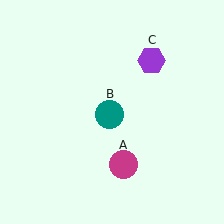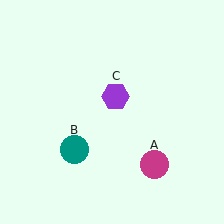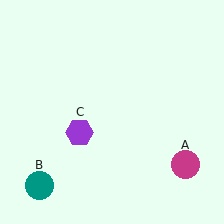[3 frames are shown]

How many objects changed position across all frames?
3 objects changed position: magenta circle (object A), teal circle (object B), purple hexagon (object C).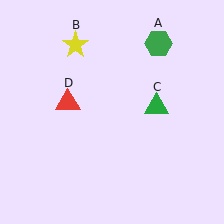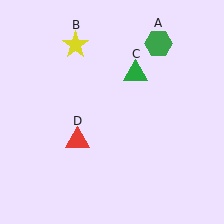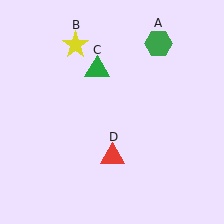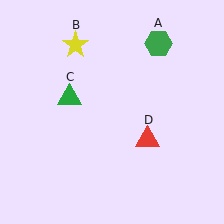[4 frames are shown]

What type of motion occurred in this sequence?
The green triangle (object C), red triangle (object D) rotated counterclockwise around the center of the scene.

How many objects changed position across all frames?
2 objects changed position: green triangle (object C), red triangle (object D).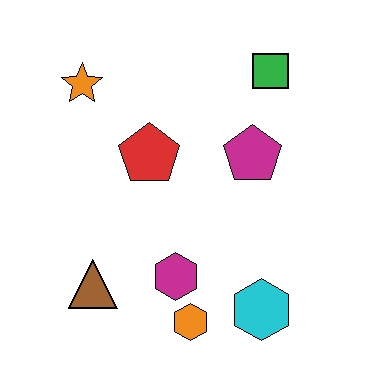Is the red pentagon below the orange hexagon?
No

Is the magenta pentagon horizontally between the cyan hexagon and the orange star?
Yes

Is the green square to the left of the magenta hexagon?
No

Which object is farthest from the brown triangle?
The green square is farthest from the brown triangle.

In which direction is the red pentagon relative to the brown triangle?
The red pentagon is above the brown triangle.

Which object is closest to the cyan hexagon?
The orange hexagon is closest to the cyan hexagon.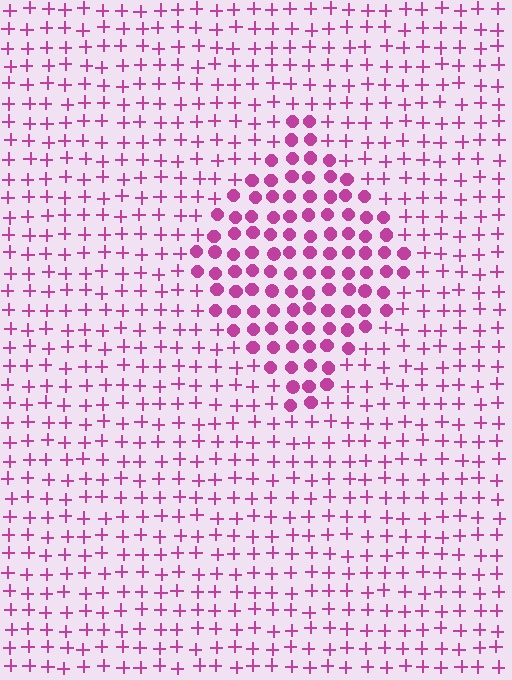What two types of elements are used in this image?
The image uses circles inside the diamond region and plus signs outside it.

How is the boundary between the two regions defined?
The boundary is defined by a change in element shape: circles inside vs. plus signs outside. All elements share the same color and spacing.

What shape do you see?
I see a diamond.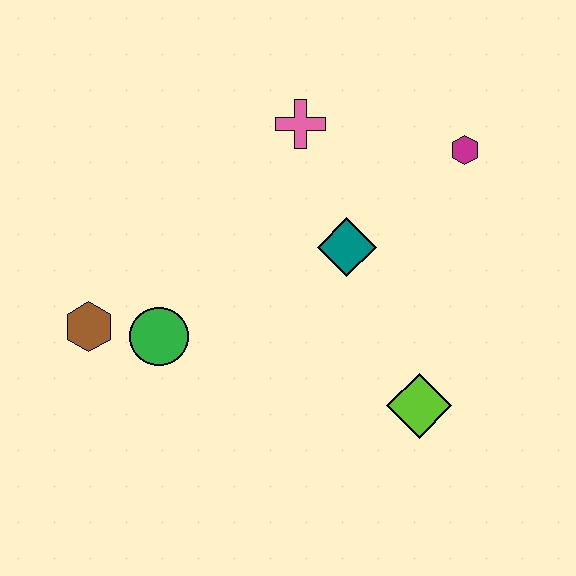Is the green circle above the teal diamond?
No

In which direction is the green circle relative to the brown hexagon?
The green circle is to the right of the brown hexagon.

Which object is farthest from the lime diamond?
The brown hexagon is farthest from the lime diamond.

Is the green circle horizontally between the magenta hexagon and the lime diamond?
No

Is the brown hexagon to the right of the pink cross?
No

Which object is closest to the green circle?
The brown hexagon is closest to the green circle.